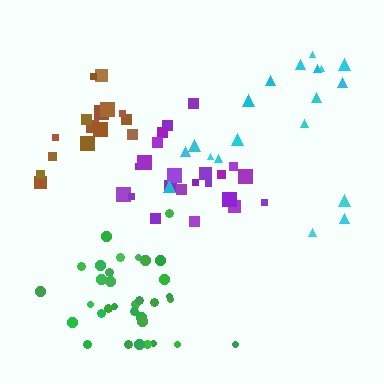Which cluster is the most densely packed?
Purple.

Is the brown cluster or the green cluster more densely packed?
Green.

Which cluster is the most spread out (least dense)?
Cyan.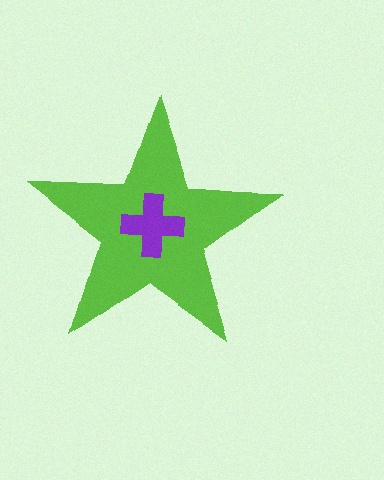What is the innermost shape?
The purple cross.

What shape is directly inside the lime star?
The purple cross.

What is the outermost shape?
The lime star.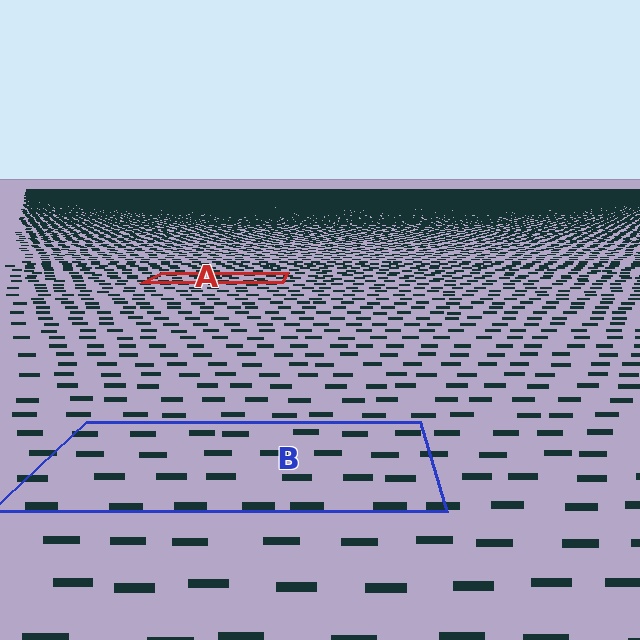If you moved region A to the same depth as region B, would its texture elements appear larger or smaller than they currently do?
They would appear larger. At a closer depth, the same texture elements are projected at a bigger on-screen size.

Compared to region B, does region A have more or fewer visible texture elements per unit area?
Region A has more texture elements per unit area — they are packed more densely because it is farther away.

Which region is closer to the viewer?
Region B is closer. The texture elements there are larger and more spread out.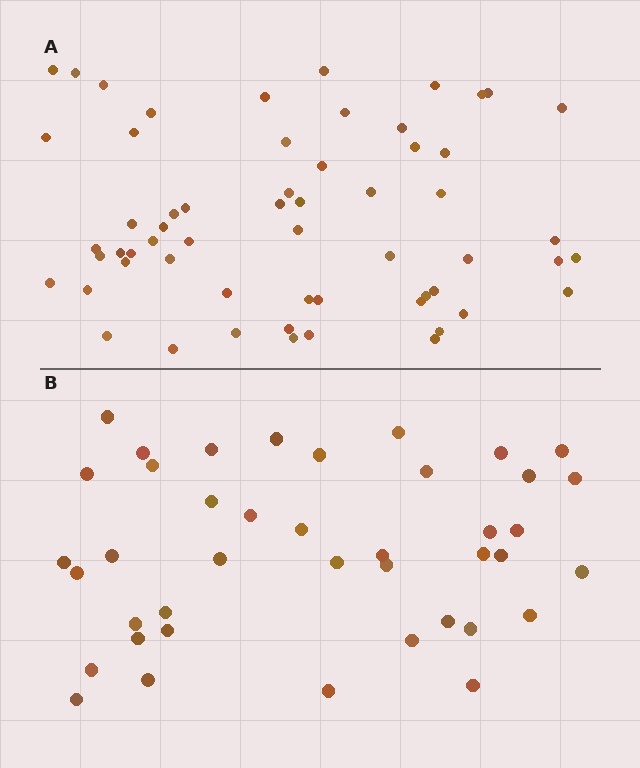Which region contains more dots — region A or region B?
Region A (the top region) has more dots.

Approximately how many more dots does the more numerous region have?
Region A has approximately 20 more dots than region B.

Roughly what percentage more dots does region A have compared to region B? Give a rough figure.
About 45% more.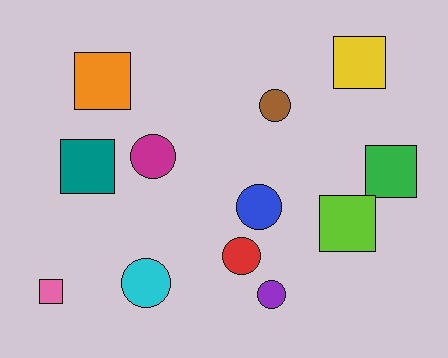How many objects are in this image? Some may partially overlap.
There are 12 objects.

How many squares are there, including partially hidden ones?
There are 6 squares.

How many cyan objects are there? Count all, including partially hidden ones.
There is 1 cyan object.